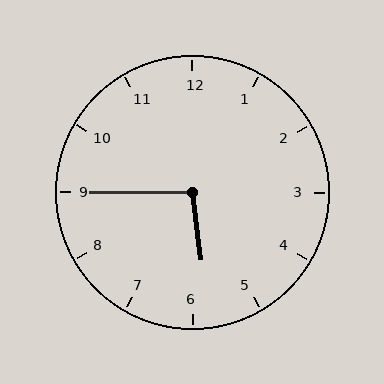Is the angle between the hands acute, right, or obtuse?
It is obtuse.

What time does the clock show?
5:45.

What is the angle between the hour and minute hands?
Approximately 98 degrees.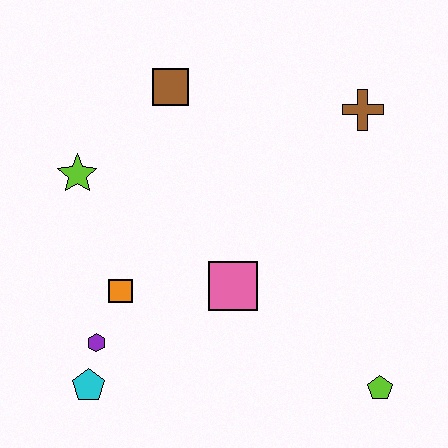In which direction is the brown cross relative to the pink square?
The brown cross is above the pink square.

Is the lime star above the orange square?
Yes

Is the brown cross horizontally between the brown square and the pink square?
No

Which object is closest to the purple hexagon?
The cyan pentagon is closest to the purple hexagon.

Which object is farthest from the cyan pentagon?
The brown cross is farthest from the cyan pentagon.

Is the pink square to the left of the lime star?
No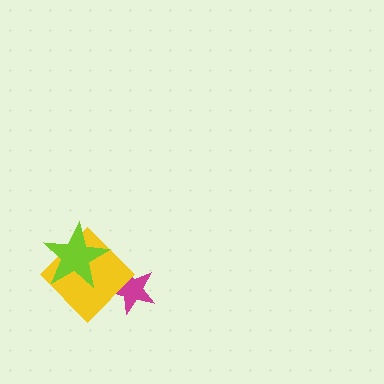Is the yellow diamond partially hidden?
Yes, it is partially covered by another shape.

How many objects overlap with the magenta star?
1 object overlaps with the magenta star.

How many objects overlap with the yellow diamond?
2 objects overlap with the yellow diamond.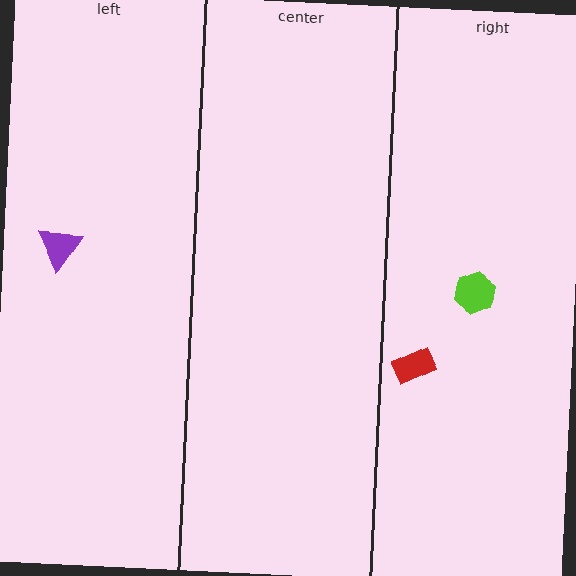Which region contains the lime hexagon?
The right region.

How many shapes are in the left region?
1.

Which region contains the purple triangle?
The left region.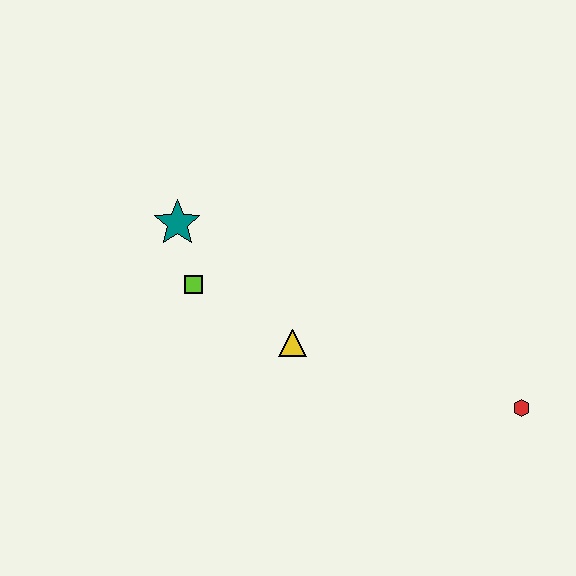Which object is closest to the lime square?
The teal star is closest to the lime square.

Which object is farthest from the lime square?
The red hexagon is farthest from the lime square.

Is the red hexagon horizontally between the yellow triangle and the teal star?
No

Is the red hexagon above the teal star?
No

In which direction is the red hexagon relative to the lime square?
The red hexagon is to the right of the lime square.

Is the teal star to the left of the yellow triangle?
Yes